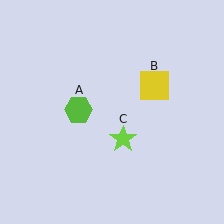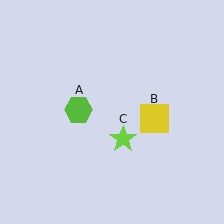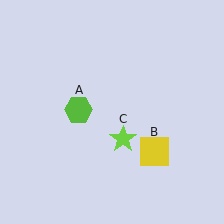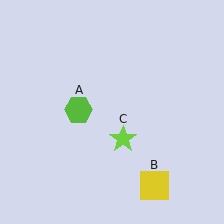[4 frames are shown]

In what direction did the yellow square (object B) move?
The yellow square (object B) moved down.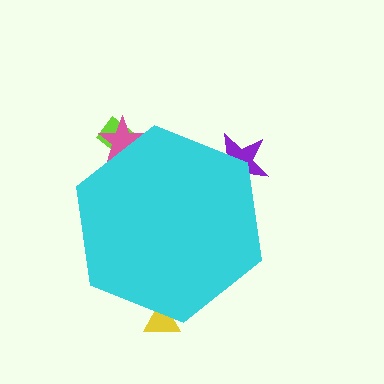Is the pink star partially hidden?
Yes, the pink star is partially hidden behind the cyan hexagon.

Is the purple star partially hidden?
Yes, the purple star is partially hidden behind the cyan hexagon.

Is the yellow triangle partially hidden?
Yes, the yellow triangle is partially hidden behind the cyan hexagon.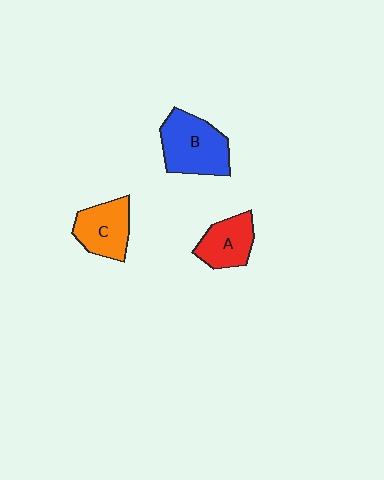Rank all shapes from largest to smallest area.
From largest to smallest: B (blue), C (orange), A (red).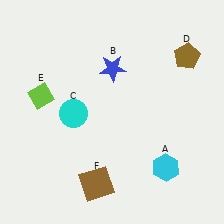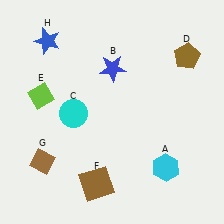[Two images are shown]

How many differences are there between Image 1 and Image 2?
There are 2 differences between the two images.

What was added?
A brown diamond (G), a blue star (H) were added in Image 2.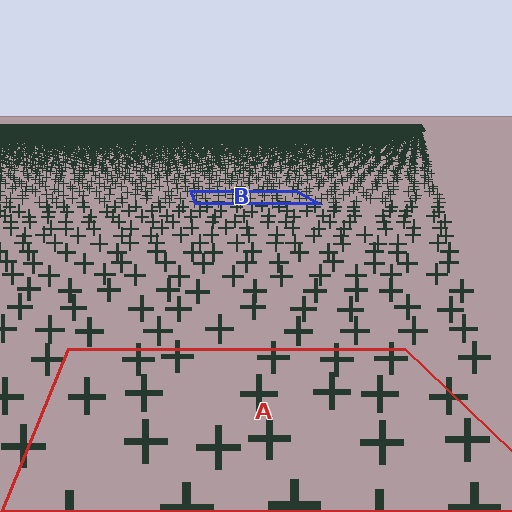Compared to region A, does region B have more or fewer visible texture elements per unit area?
Region B has more texture elements per unit area — they are packed more densely because it is farther away.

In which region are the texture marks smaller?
The texture marks are smaller in region B, because it is farther away.